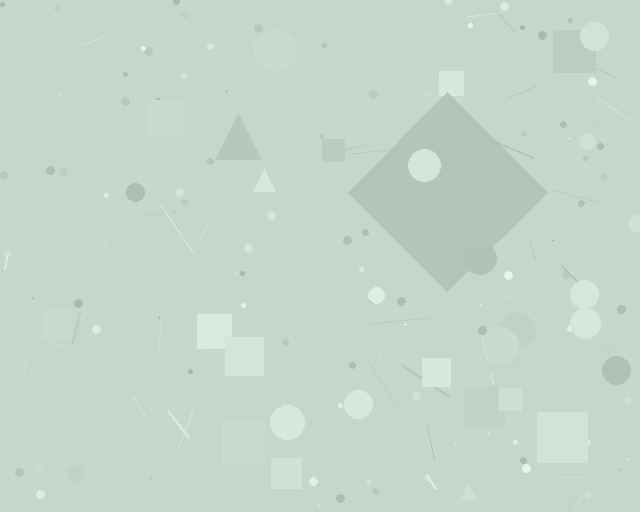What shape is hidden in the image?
A diamond is hidden in the image.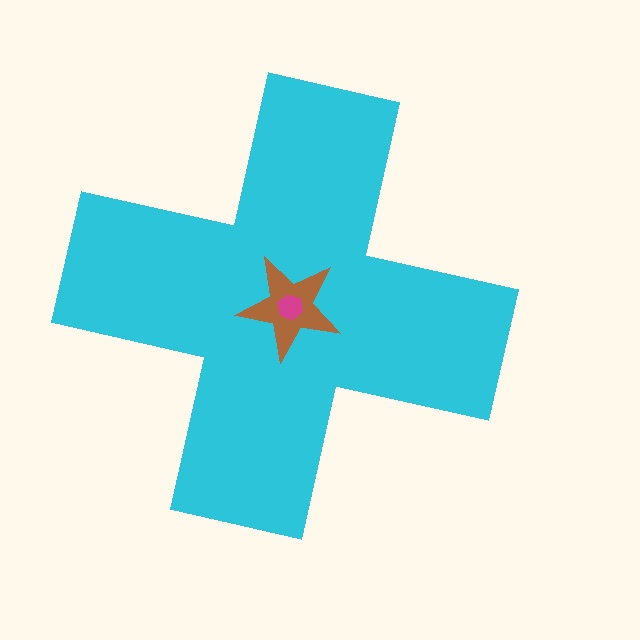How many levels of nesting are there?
3.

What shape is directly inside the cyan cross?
The brown star.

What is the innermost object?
The magenta hexagon.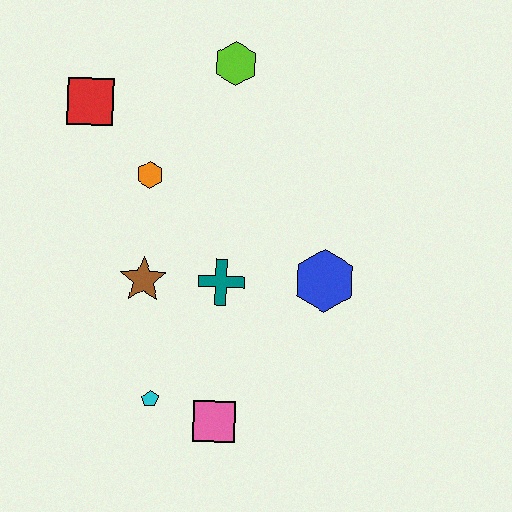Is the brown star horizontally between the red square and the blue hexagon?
Yes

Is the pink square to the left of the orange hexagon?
No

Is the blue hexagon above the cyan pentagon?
Yes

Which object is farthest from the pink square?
The lime hexagon is farthest from the pink square.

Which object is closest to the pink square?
The cyan pentagon is closest to the pink square.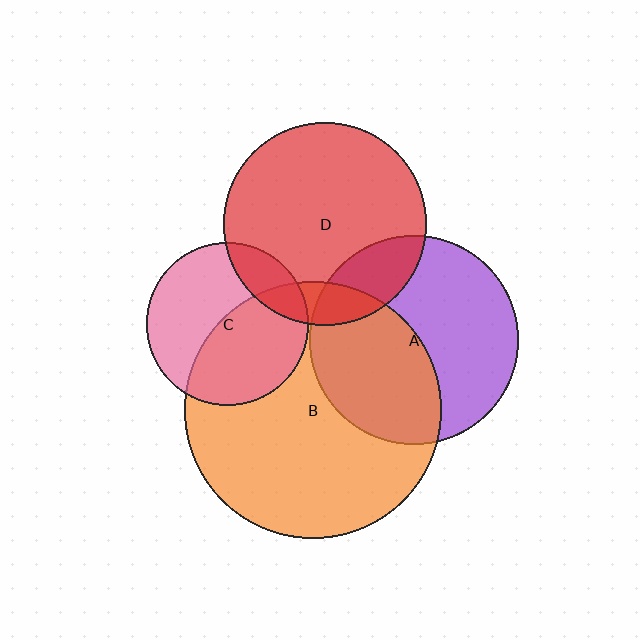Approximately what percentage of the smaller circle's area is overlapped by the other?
Approximately 20%.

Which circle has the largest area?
Circle B (orange).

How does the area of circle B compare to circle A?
Approximately 1.5 times.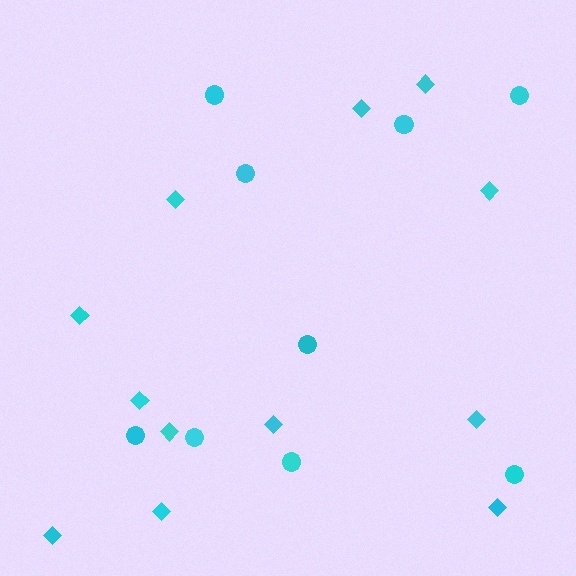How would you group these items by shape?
There are 2 groups: one group of circles (9) and one group of diamonds (12).